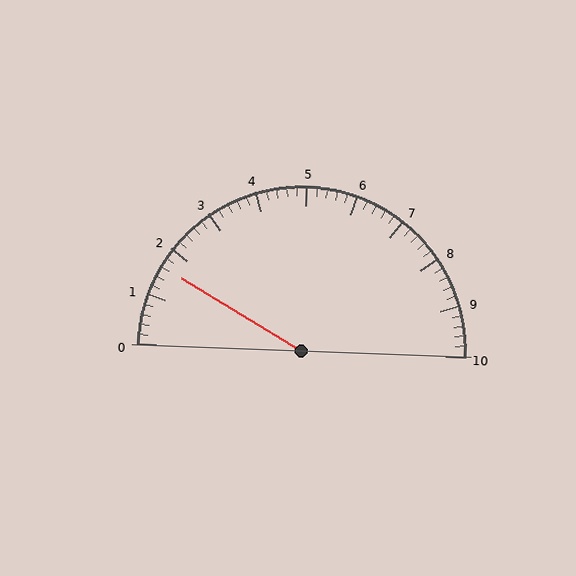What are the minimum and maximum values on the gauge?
The gauge ranges from 0 to 10.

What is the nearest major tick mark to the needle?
The nearest major tick mark is 2.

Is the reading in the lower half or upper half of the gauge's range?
The reading is in the lower half of the range (0 to 10).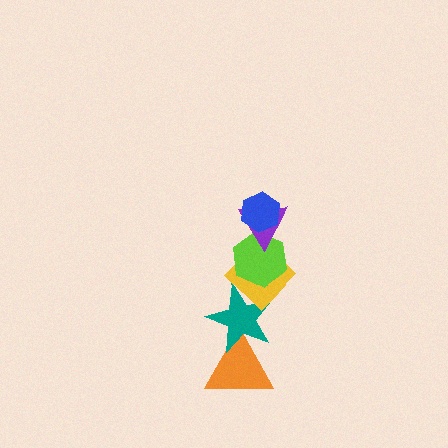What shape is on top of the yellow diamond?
The lime hexagon is on top of the yellow diamond.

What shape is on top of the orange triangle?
The teal star is on top of the orange triangle.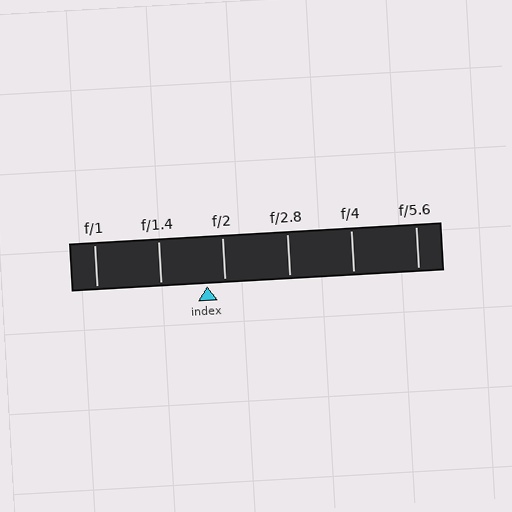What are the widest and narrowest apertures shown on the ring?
The widest aperture shown is f/1 and the narrowest is f/5.6.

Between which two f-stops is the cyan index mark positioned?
The index mark is between f/1.4 and f/2.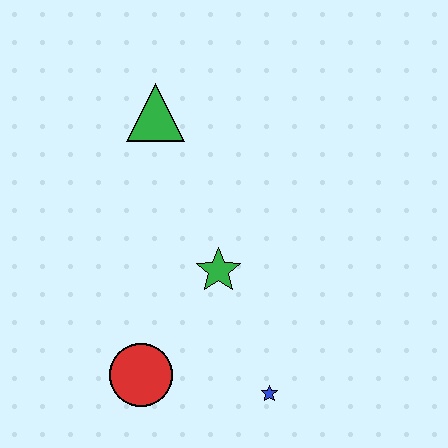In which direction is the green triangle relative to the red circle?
The green triangle is above the red circle.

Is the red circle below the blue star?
No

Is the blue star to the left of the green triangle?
No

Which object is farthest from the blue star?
The green triangle is farthest from the blue star.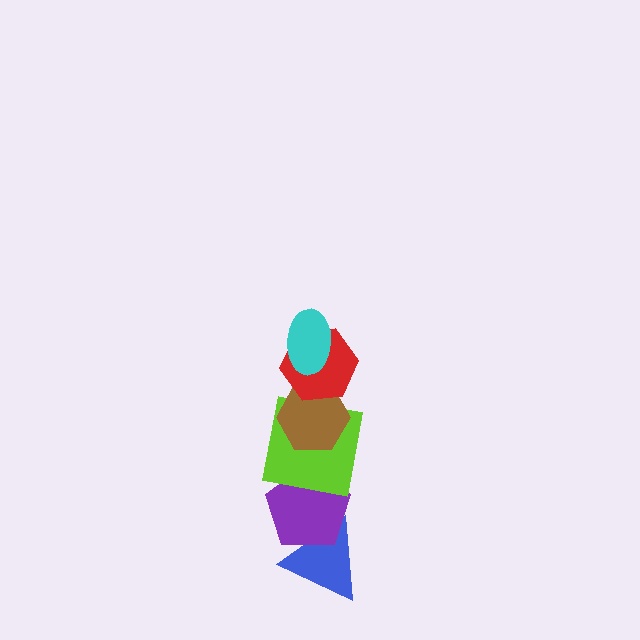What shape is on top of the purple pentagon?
The lime square is on top of the purple pentagon.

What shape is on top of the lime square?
The brown hexagon is on top of the lime square.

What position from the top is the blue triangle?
The blue triangle is 6th from the top.